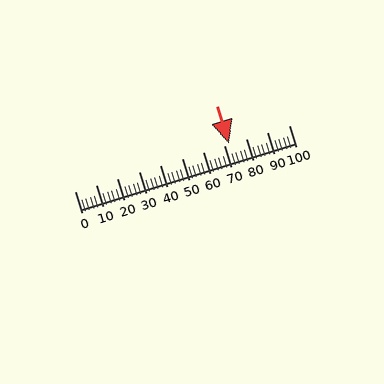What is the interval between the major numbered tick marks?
The major tick marks are spaced 10 units apart.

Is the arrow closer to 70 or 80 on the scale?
The arrow is closer to 70.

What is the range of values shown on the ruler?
The ruler shows values from 0 to 100.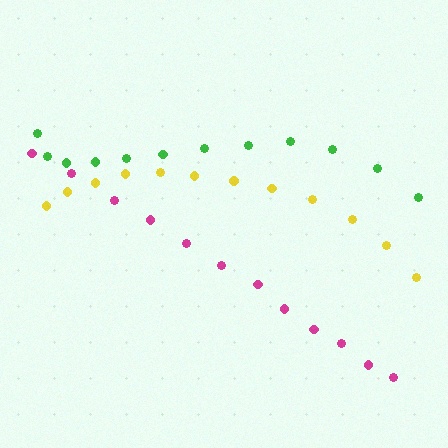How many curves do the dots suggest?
There are 3 distinct paths.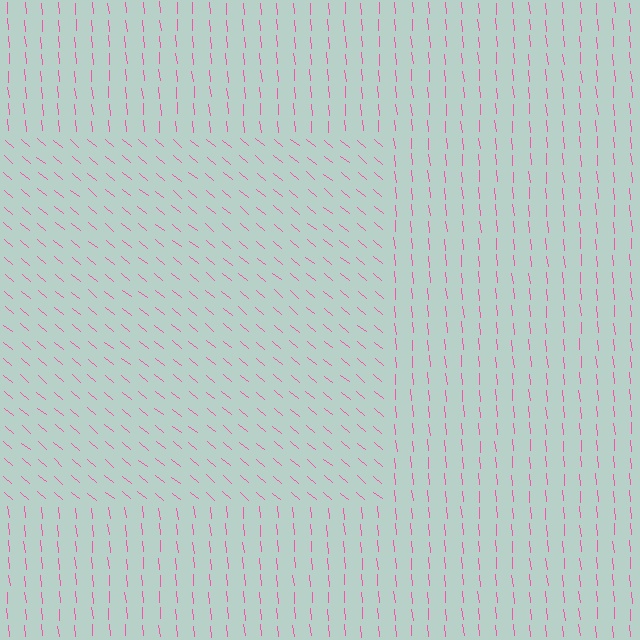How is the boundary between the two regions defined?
The boundary is defined purely by a change in line orientation (approximately 45 degrees difference). All lines are the same color and thickness.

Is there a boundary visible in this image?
Yes, there is a texture boundary formed by a change in line orientation.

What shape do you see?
I see a rectangle.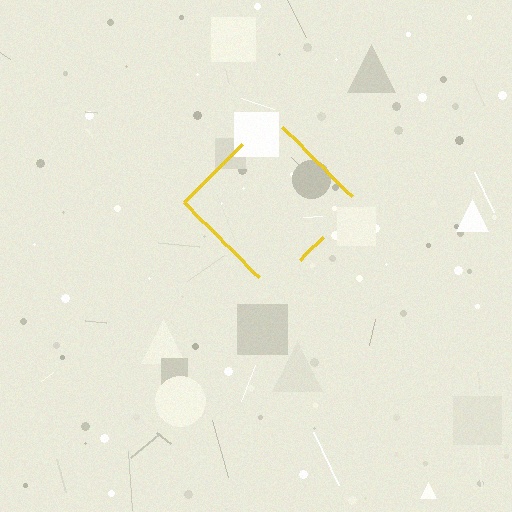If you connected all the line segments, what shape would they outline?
They would outline a diamond.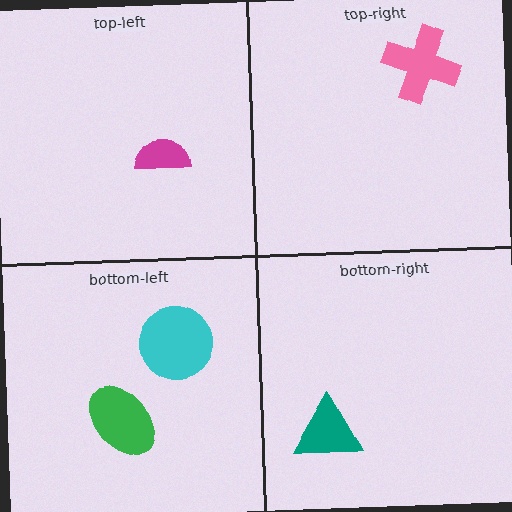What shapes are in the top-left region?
The magenta semicircle.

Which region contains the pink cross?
The top-right region.